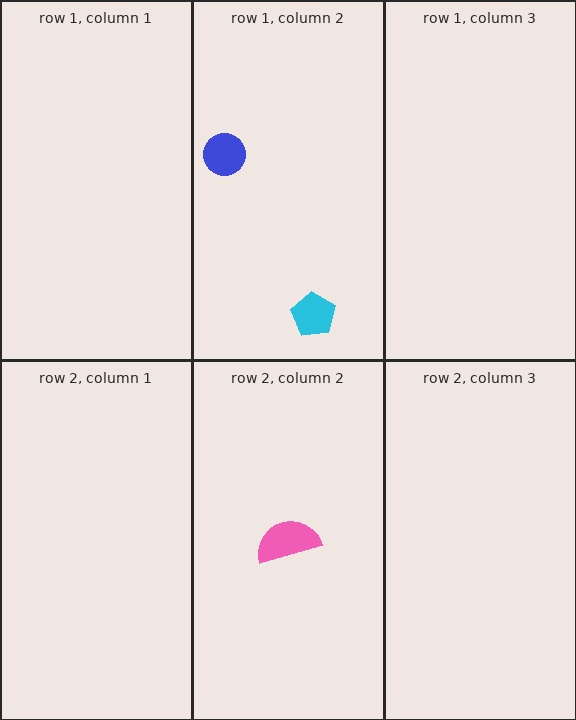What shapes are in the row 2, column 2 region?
The pink semicircle.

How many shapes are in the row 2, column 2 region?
1.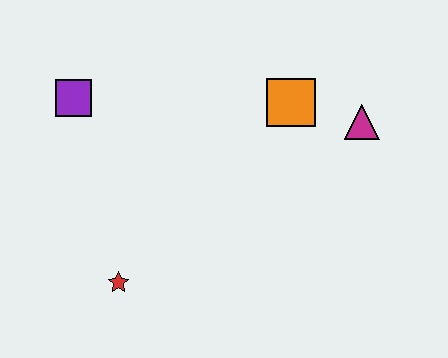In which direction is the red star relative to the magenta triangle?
The red star is to the left of the magenta triangle.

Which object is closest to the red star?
The purple square is closest to the red star.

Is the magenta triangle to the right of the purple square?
Yes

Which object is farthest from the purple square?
The magenta triangle is farthest from the purple square.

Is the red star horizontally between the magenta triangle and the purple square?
Yes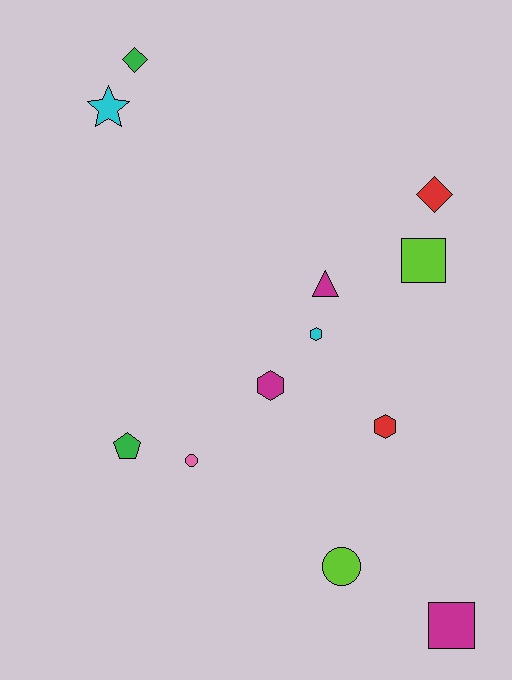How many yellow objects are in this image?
There are no yellow objects.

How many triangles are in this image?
There is 1 triangle.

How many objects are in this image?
There are 12 objects.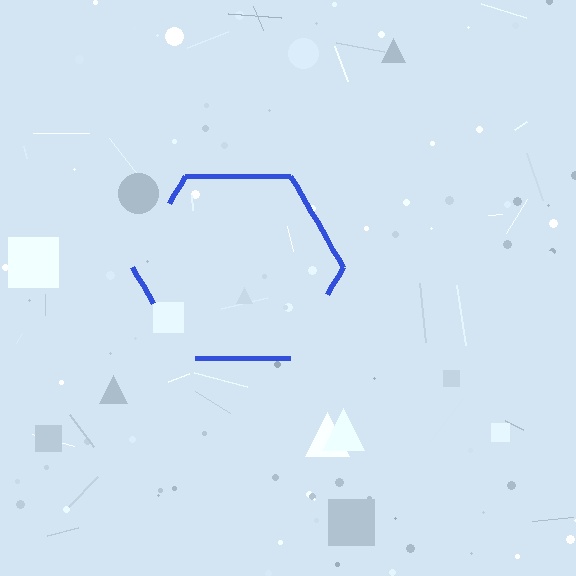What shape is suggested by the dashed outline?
The dashed outline suggests a hexagon.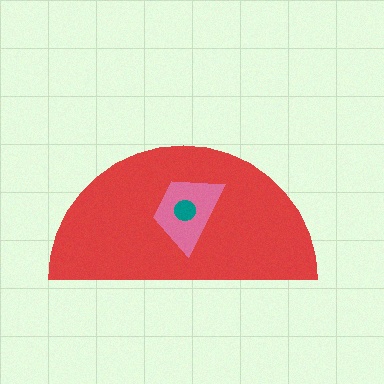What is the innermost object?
The teal circle.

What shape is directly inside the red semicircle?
The pink trapezoid.